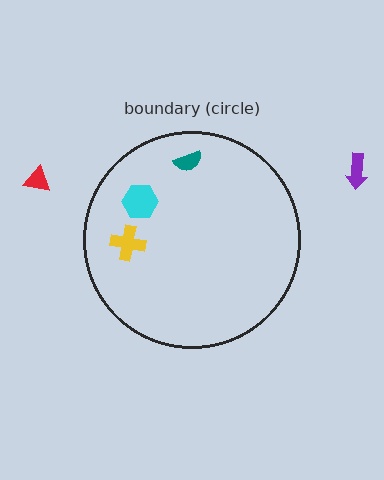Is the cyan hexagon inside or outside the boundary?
Inside.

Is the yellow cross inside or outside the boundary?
Inside.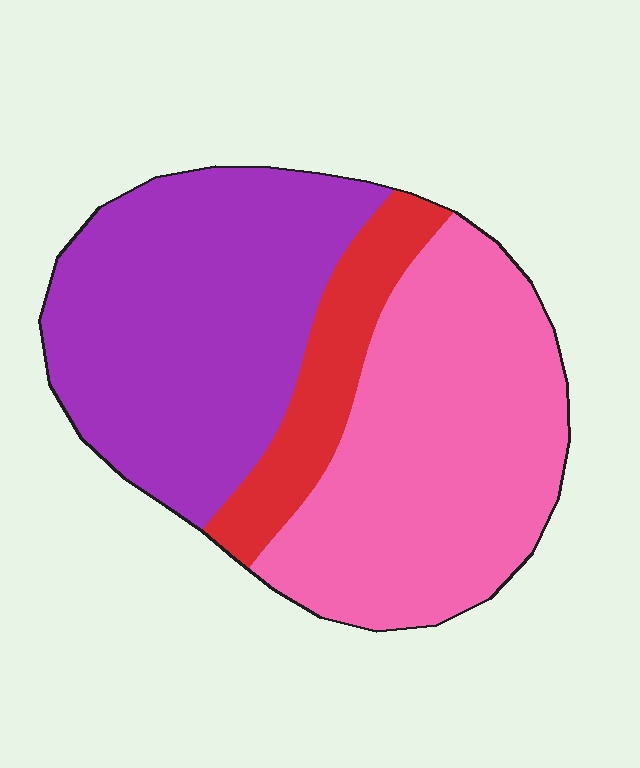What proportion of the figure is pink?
Pink takes up about two fifths (2/5) of the figure.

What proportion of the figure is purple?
Purple takes up about two fifths (2/5) of the figure.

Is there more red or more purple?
Purple.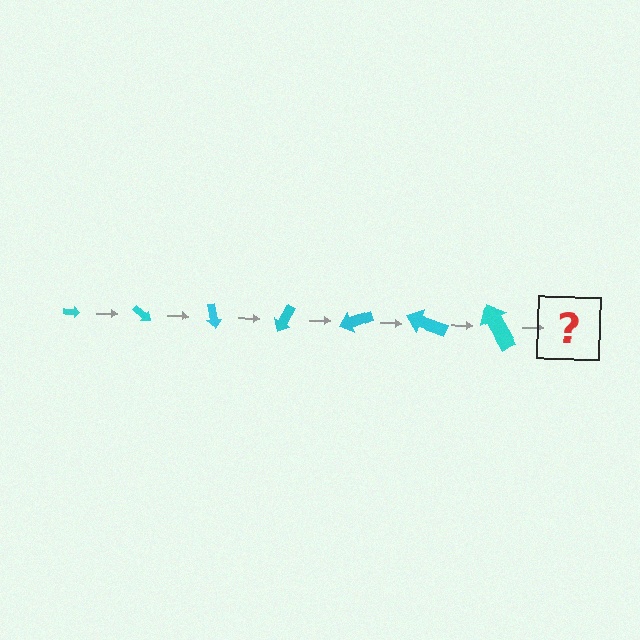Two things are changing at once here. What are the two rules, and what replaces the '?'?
The two rules are that the arrow grows larger each step and it rotates 40 degrees each step. The '?' should be an arrow, larger than the previous one and rotated 280 degrees from the start.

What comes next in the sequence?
The next element should be an arrow, larger than the previous one and rotated 280 degrees from the start.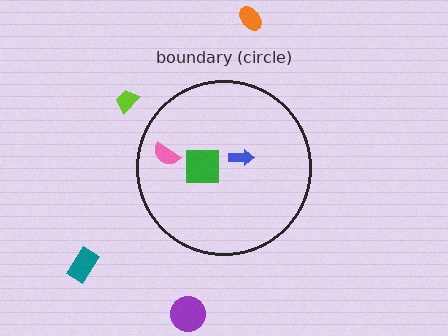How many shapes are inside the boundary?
3 inside, 4 outside.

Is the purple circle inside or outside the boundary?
Outside.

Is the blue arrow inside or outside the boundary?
Inside.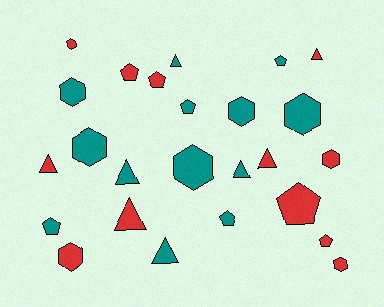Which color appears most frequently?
Teal, with 13 objects.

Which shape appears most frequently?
Hexagon, with 9 objects.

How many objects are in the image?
There are 25 objects.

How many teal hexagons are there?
There are 5 teal hexagons.